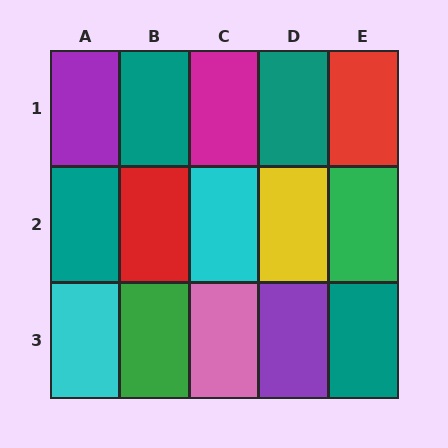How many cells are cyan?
2 cells are cyan.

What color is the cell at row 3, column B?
Green.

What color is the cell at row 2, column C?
Cyan.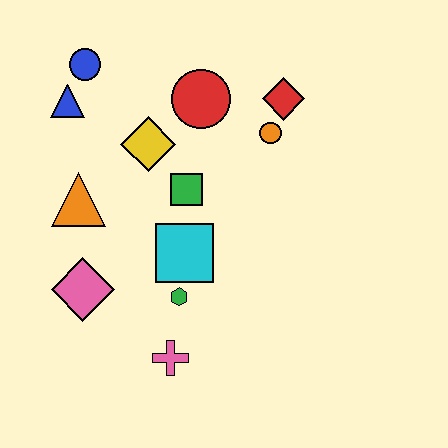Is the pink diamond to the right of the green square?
No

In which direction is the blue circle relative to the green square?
The blue circle is above the green square.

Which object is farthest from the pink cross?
The blue circle is farthest from the pink cross.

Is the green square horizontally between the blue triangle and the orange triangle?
No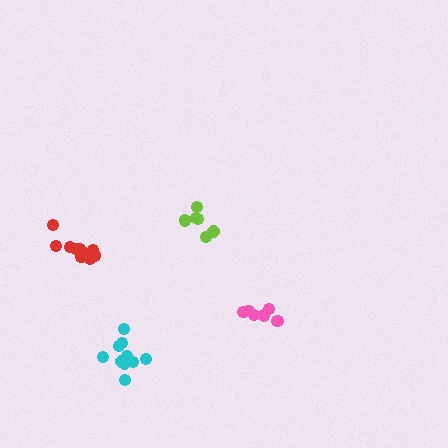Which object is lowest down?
The cyan cluster is bottommost.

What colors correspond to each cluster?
The clusters are colored: pink, cyan, lime, red.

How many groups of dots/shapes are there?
There are 4 groups.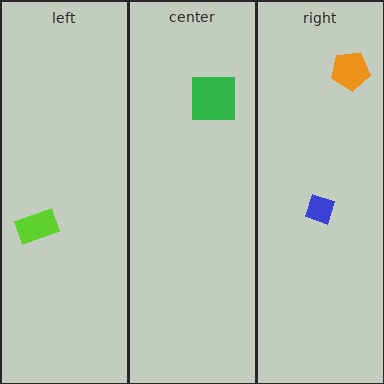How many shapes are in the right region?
2.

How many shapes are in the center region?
2.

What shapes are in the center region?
The purple ellipse, the green square.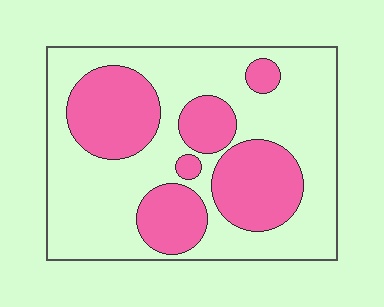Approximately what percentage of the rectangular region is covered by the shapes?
Approximately 35%.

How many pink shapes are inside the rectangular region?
6.